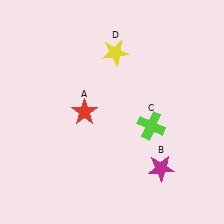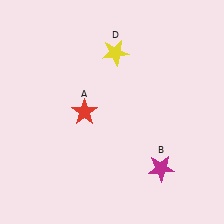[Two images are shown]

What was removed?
The lime cross (C) was removed in Image 2.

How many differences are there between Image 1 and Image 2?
There is 1 difference between the two images.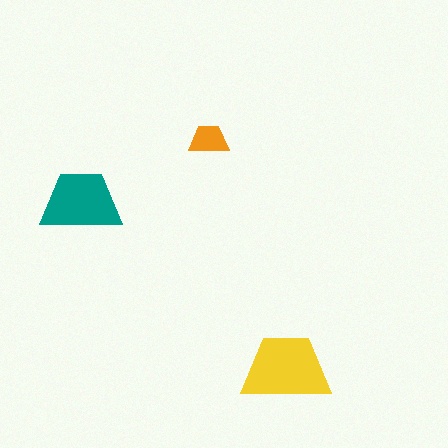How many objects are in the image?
There are 3 objects in the image.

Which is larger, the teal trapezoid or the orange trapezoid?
The teal one.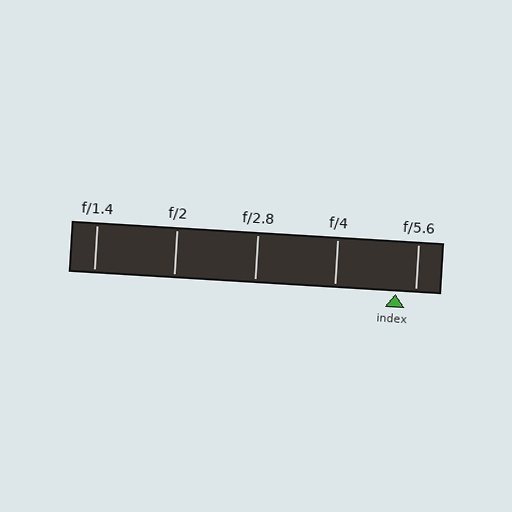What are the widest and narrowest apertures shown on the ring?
The widest aperture shown is f/1.4 and the narrowest is f/5.6.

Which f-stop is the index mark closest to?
The index mark is closest to f/5.6.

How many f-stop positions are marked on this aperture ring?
There are 5 f-stop positions marked.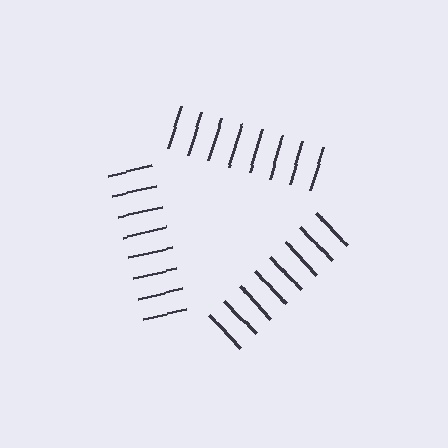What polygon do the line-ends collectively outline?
An illusory triangle — the line segments terminate on its edges but no continuous stroke is drawn.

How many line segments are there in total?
24 — 8 along each of the 3 edges.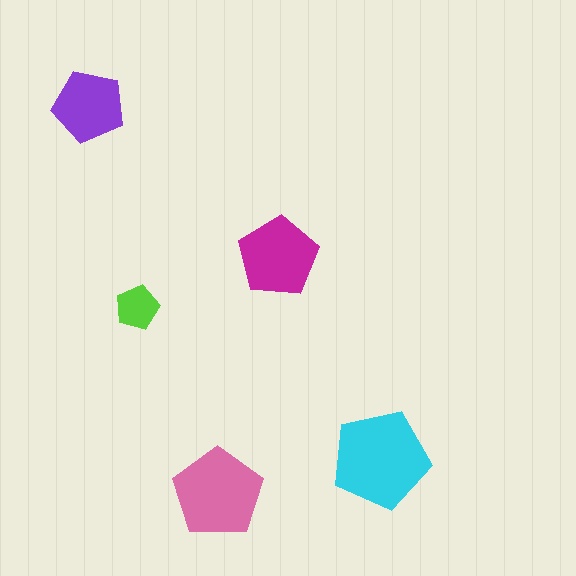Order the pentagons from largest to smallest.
the cyan one, the pink one, the magenta one, the purple one, the lime one.